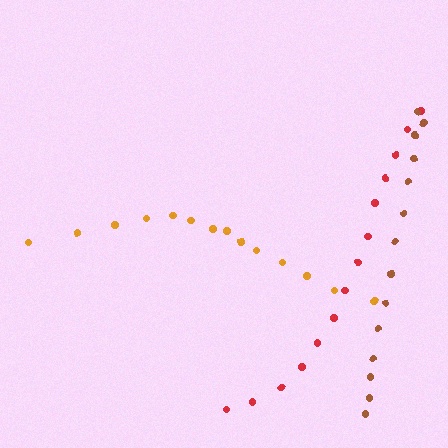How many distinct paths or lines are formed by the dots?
There are 3 distinct paths.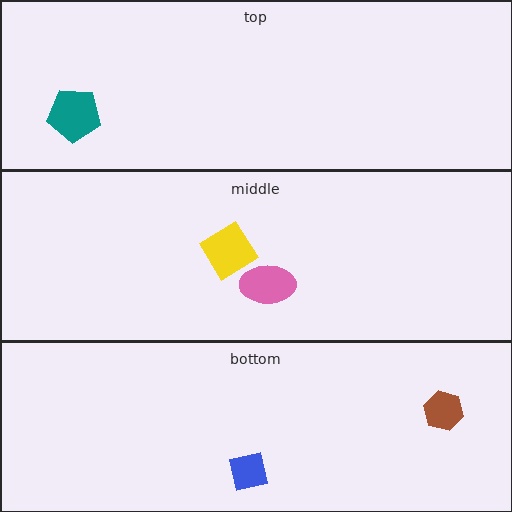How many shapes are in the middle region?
2.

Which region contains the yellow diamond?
The middle region.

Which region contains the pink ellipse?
The middle region.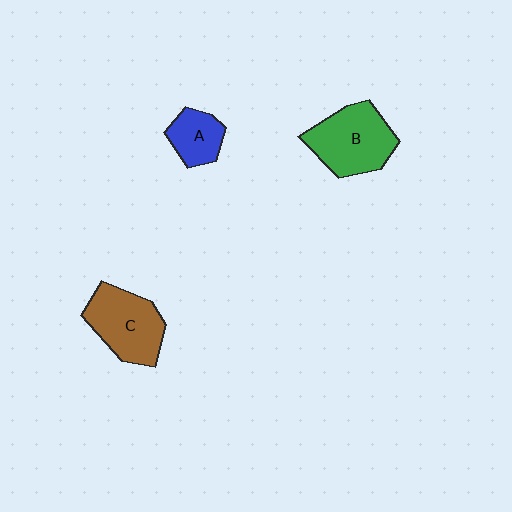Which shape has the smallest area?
Shape A (blue).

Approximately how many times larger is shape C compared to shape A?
Approximately 1.8 times.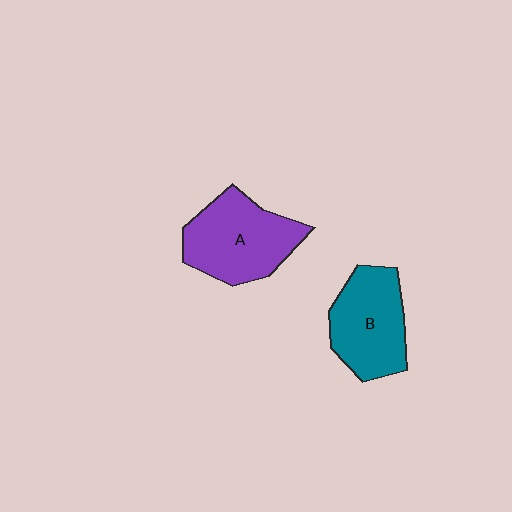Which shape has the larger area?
Shape A (purple).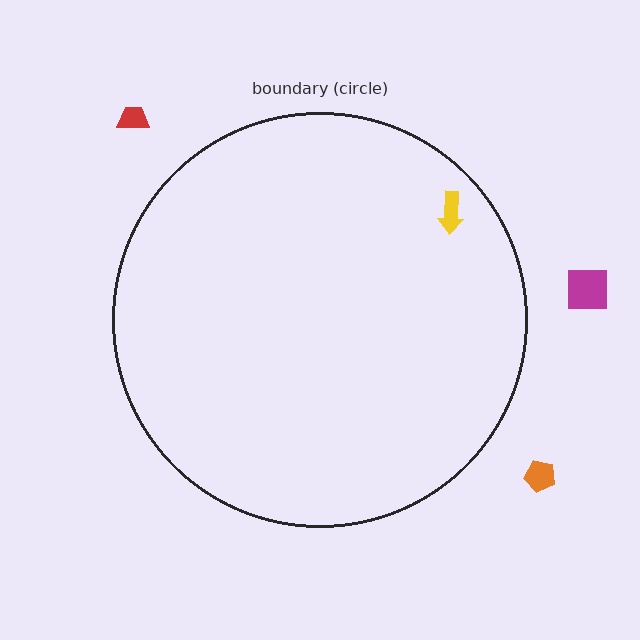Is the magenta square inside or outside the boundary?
Outside.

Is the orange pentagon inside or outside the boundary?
Outside.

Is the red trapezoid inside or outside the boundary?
Outside.